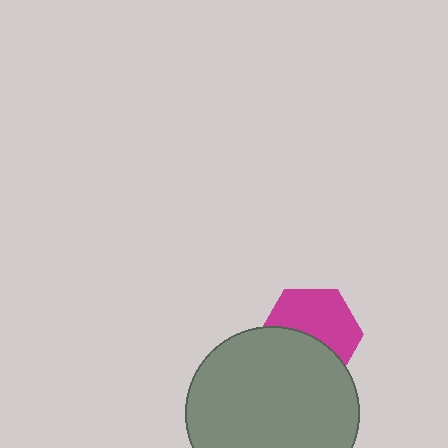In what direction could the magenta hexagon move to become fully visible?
The magenta hexagon could move up. That would shift it out from behind the gray circle entirely.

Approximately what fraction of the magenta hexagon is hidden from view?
Roughly 45% of the magenta hexagon is hidden behind the gray circle.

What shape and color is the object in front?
The object in front is a gray circle.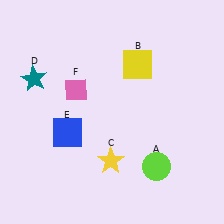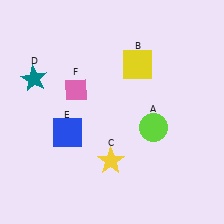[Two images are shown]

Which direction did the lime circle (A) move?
The lime circle (A) moved up.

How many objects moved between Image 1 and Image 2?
1 object moved between the two images.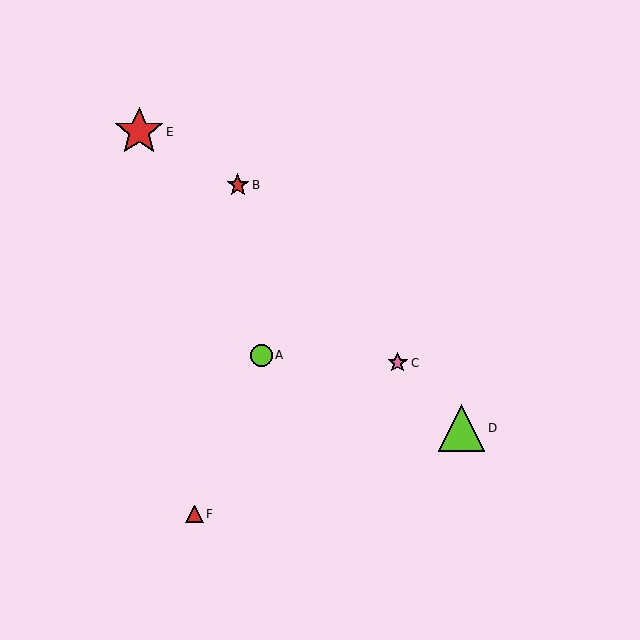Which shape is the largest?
The red star (labeled E) is the largest.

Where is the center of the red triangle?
The center of the red triangle is at (194, 514).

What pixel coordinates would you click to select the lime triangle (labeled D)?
Click at (461, 428) to select the lime triangle D.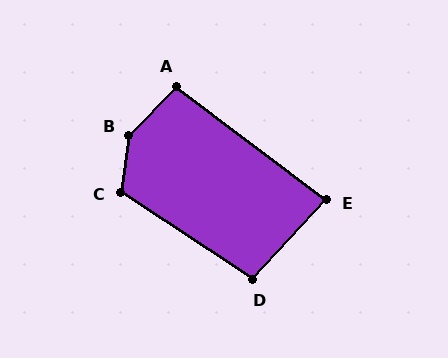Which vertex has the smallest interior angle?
E, at approximately 84 degrees.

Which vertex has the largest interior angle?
B, at approximately 145 degrees.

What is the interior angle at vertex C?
Approximately 115 degrees (obtuse).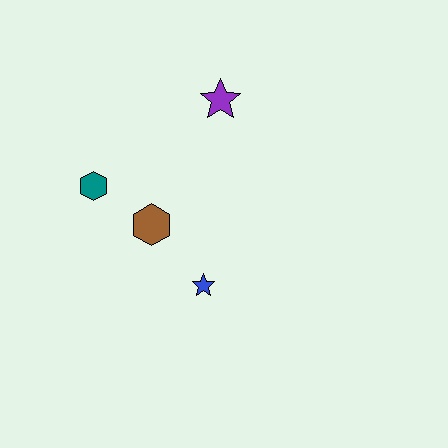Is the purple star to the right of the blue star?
Yes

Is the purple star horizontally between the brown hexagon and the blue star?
No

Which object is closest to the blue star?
The brown hexagon is closest to the blue star.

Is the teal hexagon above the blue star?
Yes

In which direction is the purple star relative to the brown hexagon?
The purple star is above the brown hexagon.